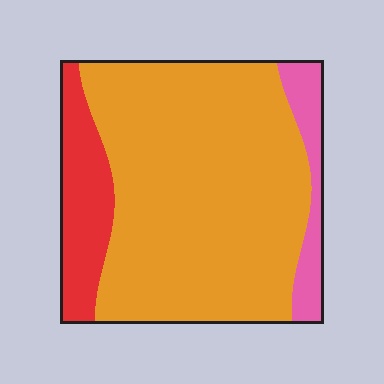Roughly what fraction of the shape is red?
Red covers roughly 15% of the shape.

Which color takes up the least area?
Pink, at roughly 10%.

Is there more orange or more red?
Orange.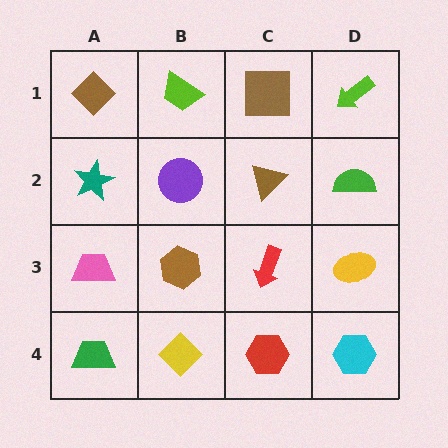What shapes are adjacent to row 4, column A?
A pink trapezoid (row 3, column A), a yellow diamond (row 4, column B).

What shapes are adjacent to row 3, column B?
A purple circle (row 2, column B), a yellow diamond (row 4, column B), a pink trapezoid (row 3, column A), a red arrow (row 3, column C).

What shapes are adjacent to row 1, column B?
A purple circle (row 2, column B), a brown diamond (row 1, column A), a brown square (row 1, column C).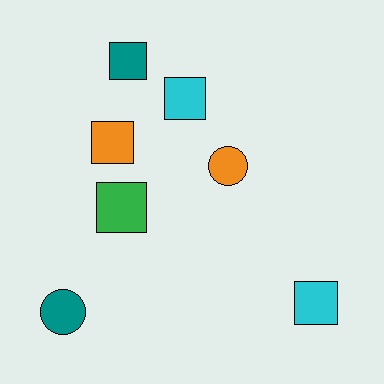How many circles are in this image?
There are 2 circles.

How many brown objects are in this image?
There are no brown objects.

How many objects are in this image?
There are 7 objects.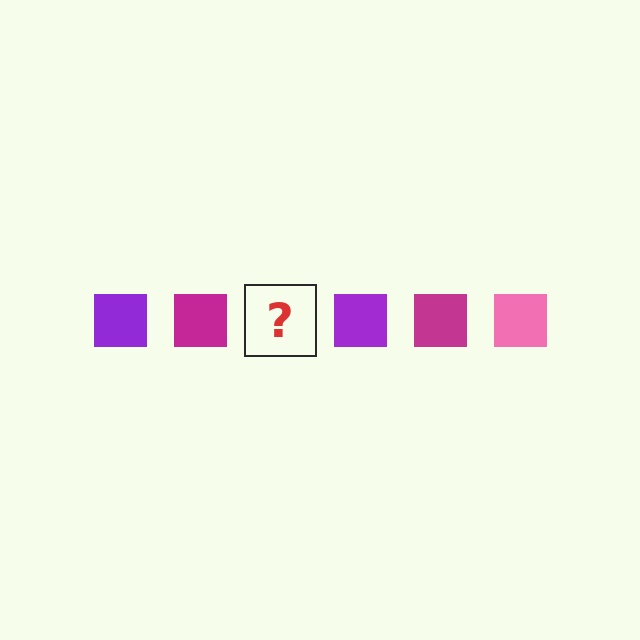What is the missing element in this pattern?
The missing element is a pink square.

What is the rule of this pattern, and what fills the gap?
The rule is that the pattern cycles through purple, magenta, pink squares. The gap should be filled with a pink square.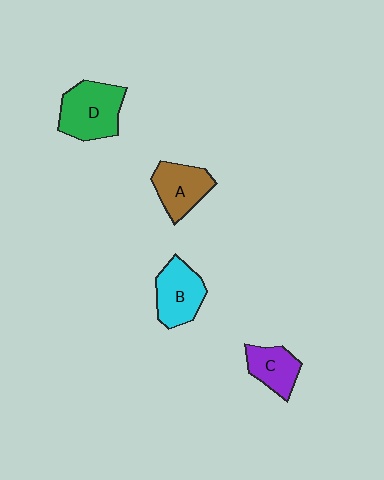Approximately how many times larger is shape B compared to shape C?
Approximately 1.3 times.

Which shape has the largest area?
Shape D (green).